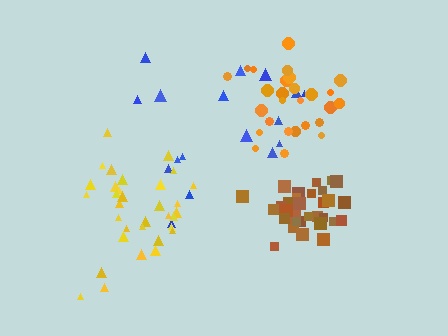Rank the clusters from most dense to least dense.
brown, orange, yellow, blue.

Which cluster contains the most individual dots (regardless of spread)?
Brown (34).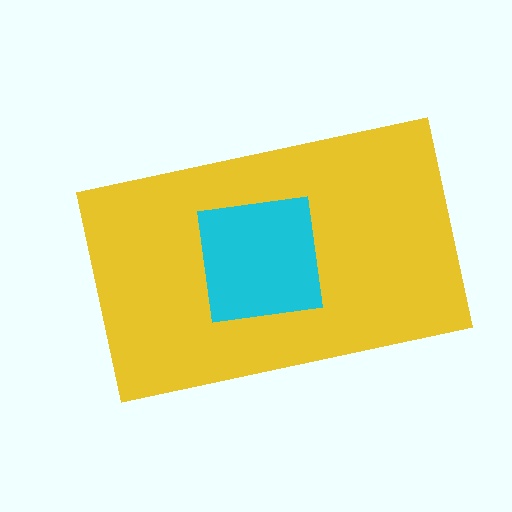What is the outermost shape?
The yellow rectangle.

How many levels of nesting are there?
2.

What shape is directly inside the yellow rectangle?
The cyan square.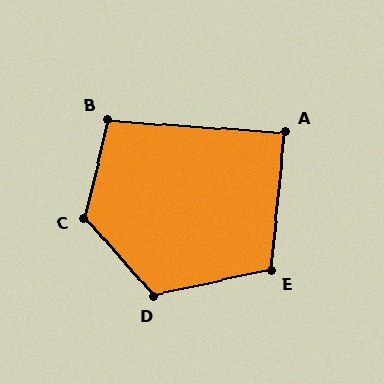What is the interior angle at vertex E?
Approximately 108 degrees (obtuse).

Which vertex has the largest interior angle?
C, at approximately 125 degrees.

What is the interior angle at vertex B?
Approximately 100 degrees (obtuse).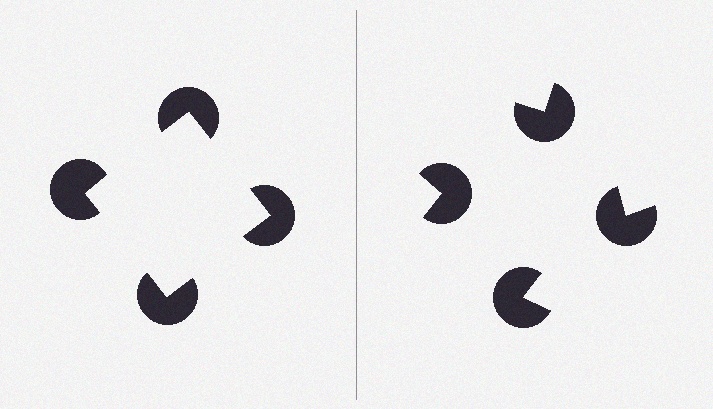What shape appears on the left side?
An illusory square.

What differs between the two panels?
The pac-man discs are positioned identically on both sides; only the wedge orientations differ. On the left they align to a square; on the right they are misaligned.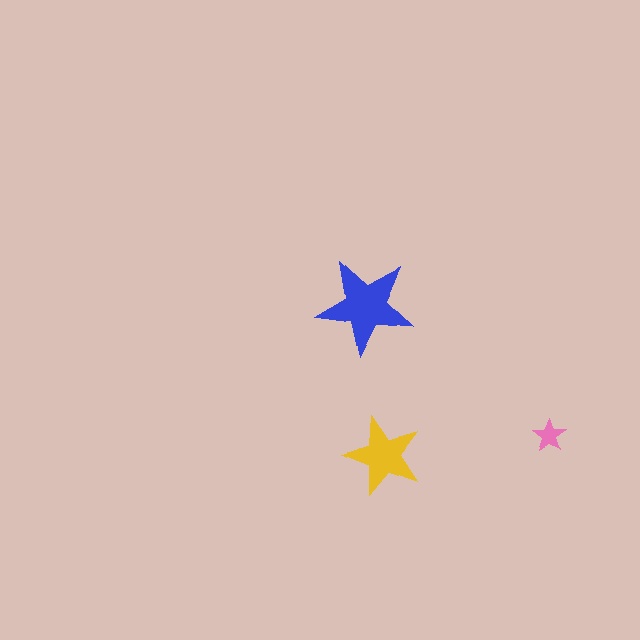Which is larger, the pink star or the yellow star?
The yellow one.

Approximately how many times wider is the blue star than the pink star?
About 3 times wider.